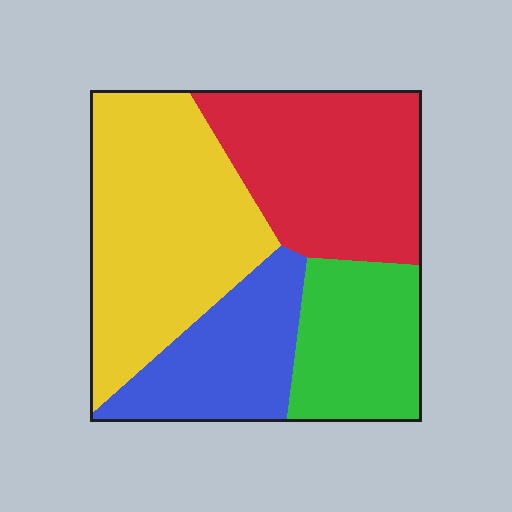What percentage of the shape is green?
Green covers 18% of the shape.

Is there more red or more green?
Red.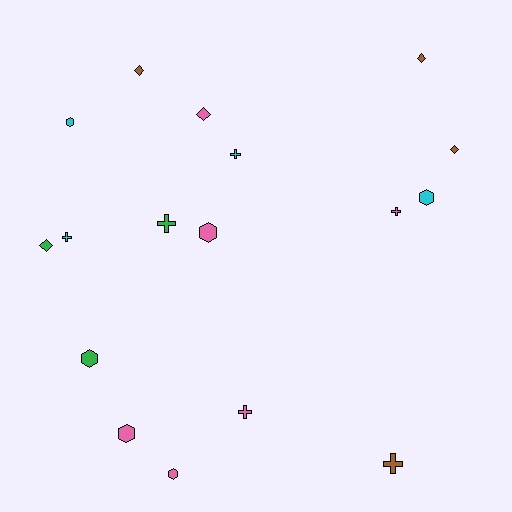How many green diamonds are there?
There is 1 green diamond.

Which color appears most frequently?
Pink, with 6 objects.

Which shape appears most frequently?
Hexagon, with 6 objects.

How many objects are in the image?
There are 17 objects.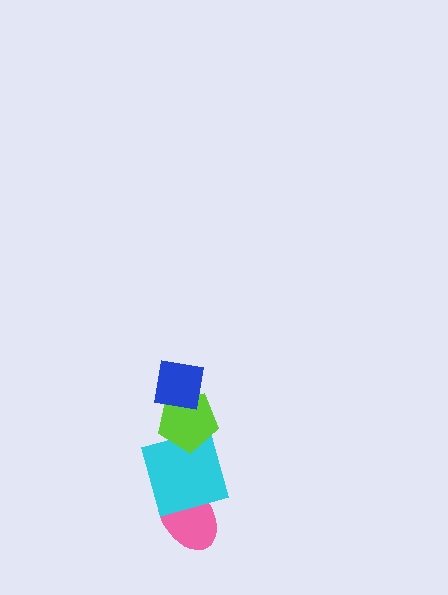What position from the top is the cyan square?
The cyan square is 3rd from the top.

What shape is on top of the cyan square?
The lime pentagon is on top of the cyan square.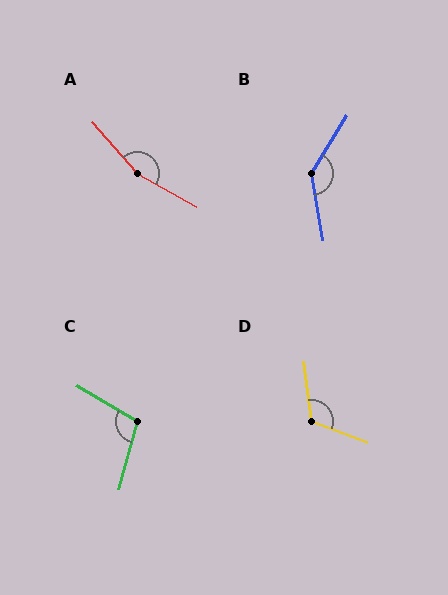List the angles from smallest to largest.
C (105°), D (117°), B (138°), A (159°).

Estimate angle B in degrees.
Approximately 138 degrees.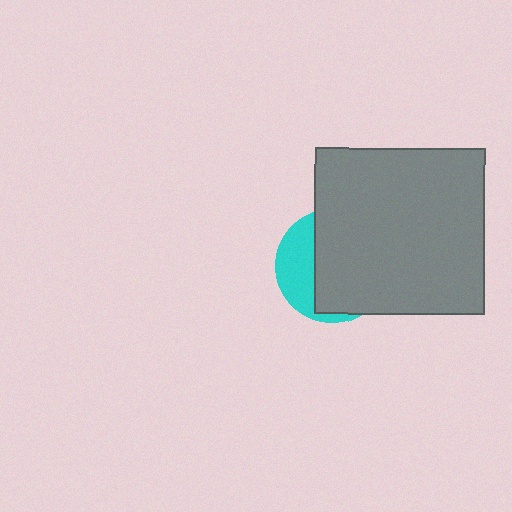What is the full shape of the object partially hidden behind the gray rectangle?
The partially hidden object is a cyan circle.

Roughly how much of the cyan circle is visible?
A small part of it is visible (roughly 33%).